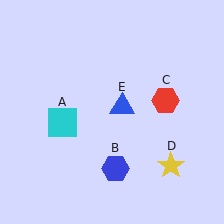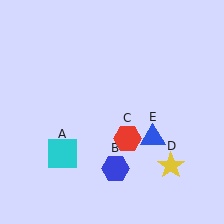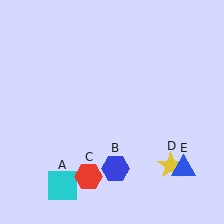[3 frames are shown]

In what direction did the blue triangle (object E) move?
The blue triangle (object E) moved down and to the right.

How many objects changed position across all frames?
3 objects changed position: cyan square (object A), red hexagon (object C), blue triangle (object E).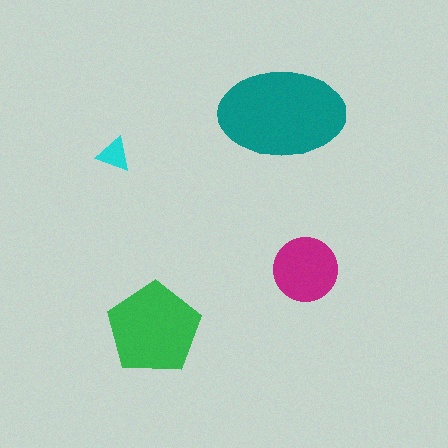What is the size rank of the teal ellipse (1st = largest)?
1st.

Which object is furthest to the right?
The magenta circle is rightmost.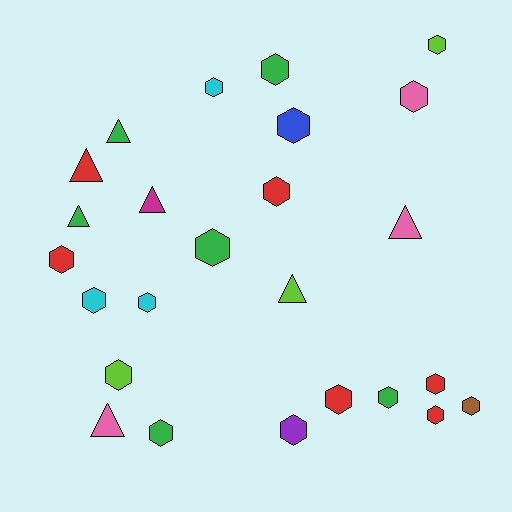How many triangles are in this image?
There are 7 triangles.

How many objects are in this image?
There are 25 objects.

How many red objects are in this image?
There are 6 red objects.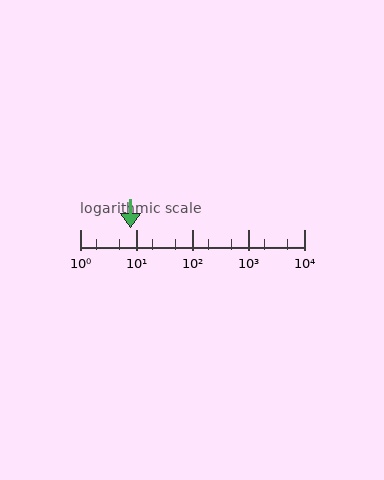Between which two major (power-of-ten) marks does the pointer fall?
The pointer is between 1 and 10.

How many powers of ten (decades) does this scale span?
The scale spans 4 decades, from 1 to 10000.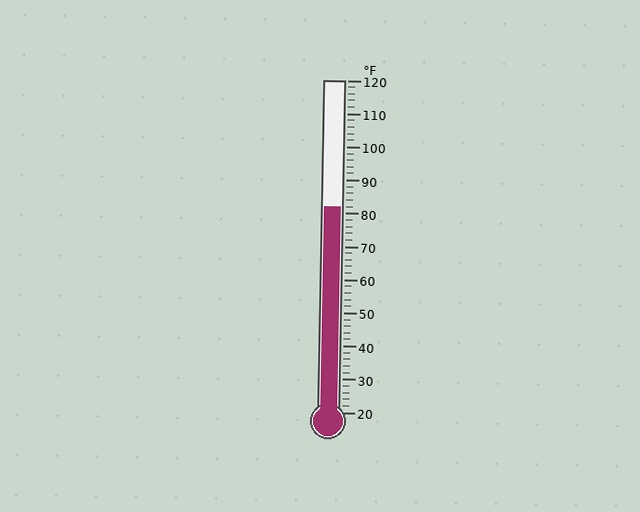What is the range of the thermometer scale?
The thermometer scale ranges from 20°F to 120°F.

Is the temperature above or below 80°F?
The temperature is above 80°F.